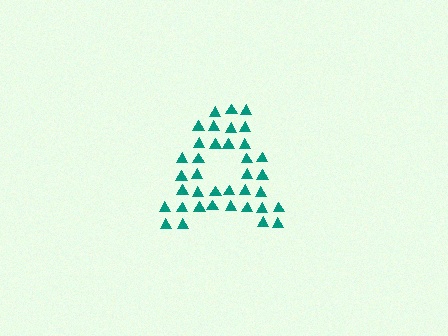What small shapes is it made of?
It is made of small triangles.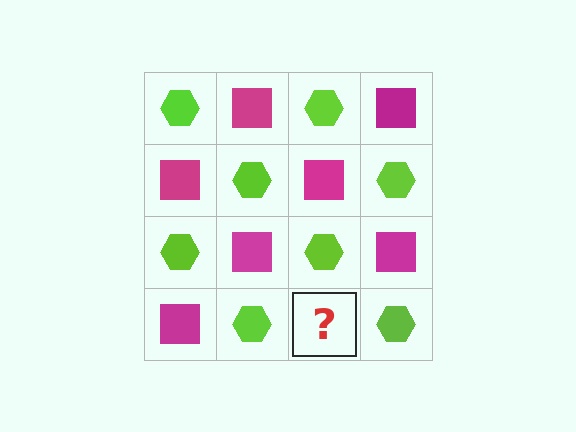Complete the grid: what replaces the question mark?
The question mark should be replaced with a magenta square.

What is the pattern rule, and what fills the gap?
The rule is that it alternates lime hexagon and magenta square in a checkerboard pattern. The gap should be filled with a magenta square.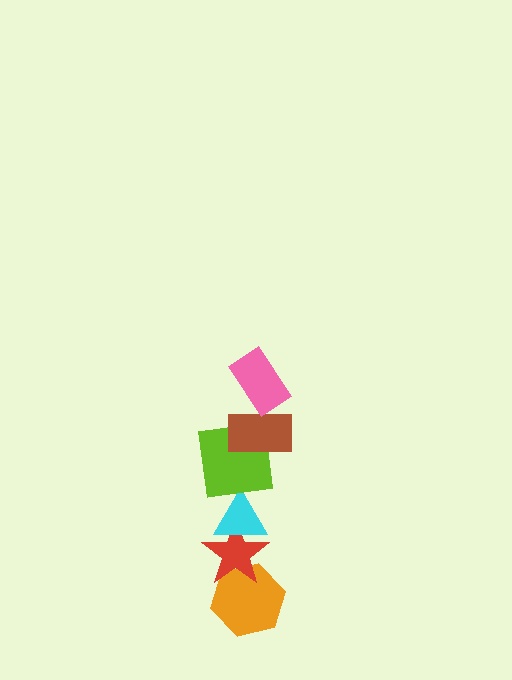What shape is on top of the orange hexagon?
The red star is on top of the orange hexagon.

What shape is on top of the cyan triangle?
The lime square is on top of the cyan triangle.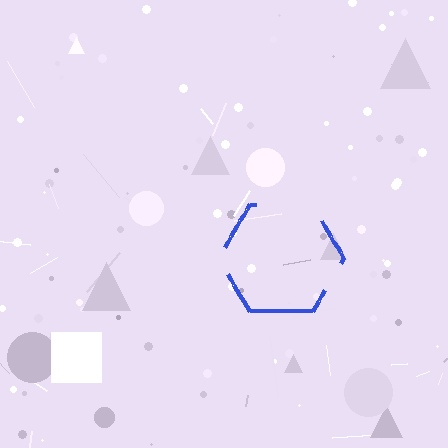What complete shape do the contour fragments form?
The contour fragments form a hexagon.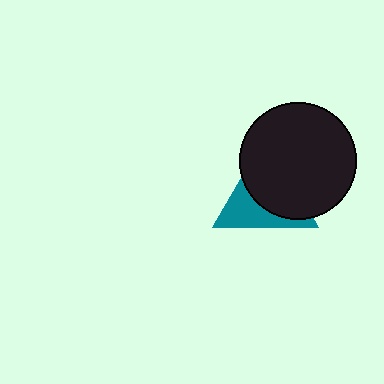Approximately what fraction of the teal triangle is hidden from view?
Roughly 60% of the teal triangle is hidden behind the black circle.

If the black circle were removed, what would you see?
You would see the complete teal triangle.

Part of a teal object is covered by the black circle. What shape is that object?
It is a triangle.